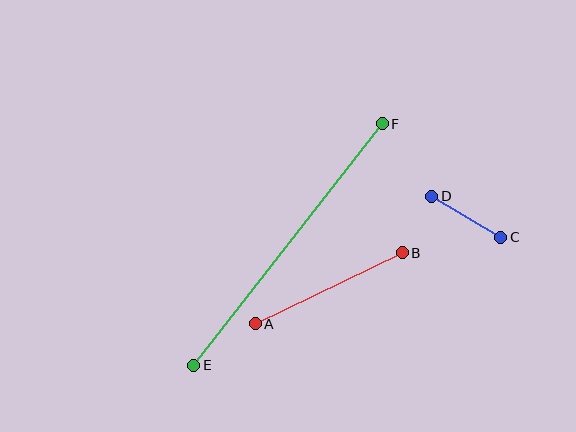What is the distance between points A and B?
The distance is approximately 163 pixels.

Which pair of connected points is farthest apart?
Points E and F are farthest apart.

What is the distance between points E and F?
The distance is approximately 306 pixels.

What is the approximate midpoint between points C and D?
The midpoint is at approximately (466, 217) pixels.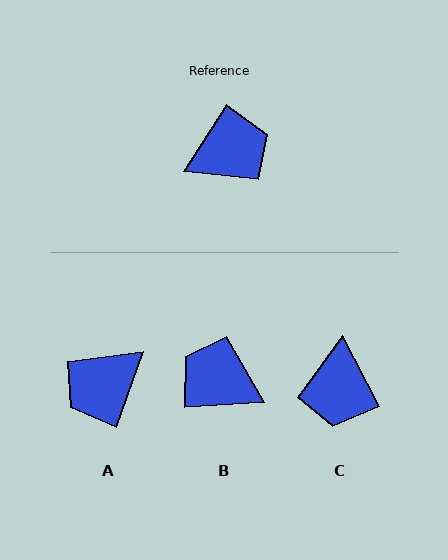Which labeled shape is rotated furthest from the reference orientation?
A, about 167 degrees away.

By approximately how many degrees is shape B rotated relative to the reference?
Approximately 126 degrees counter-clockwise.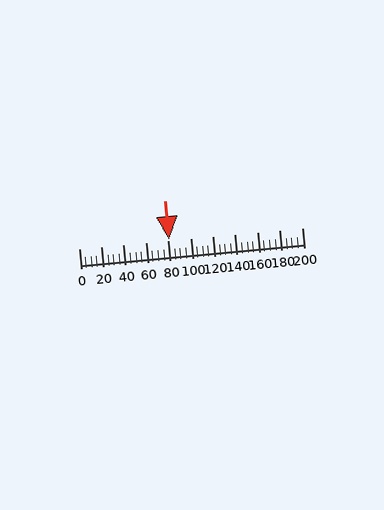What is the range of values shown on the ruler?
The ruler shows values from 0 to 200.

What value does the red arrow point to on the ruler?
The red arrow points to approximately 81.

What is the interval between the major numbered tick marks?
The major tick marks are spaced 20 units apart.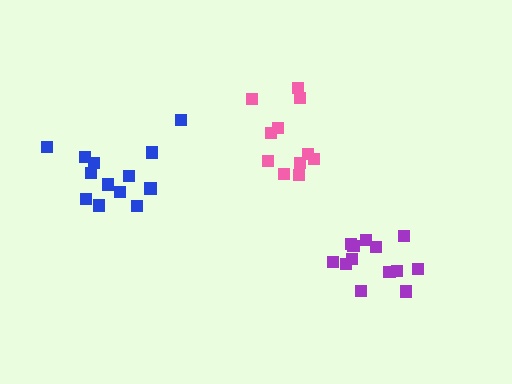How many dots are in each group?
Group 1: 13 dots, Group 2: 13 dots, Group 3: 11 dots (37 total).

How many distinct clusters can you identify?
There are 3 distinct clusters.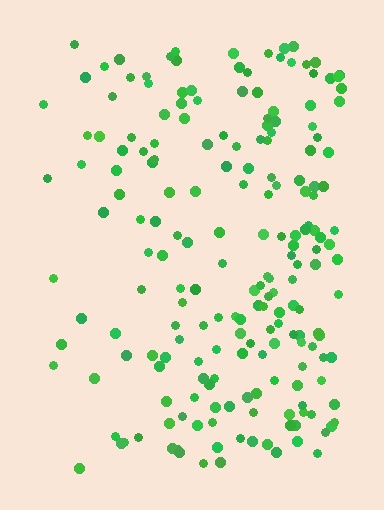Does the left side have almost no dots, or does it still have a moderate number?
Still a moderate number, just noticeably fewer than the right.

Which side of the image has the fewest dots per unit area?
The left.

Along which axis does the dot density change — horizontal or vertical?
Horizontal.